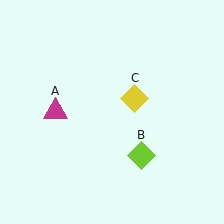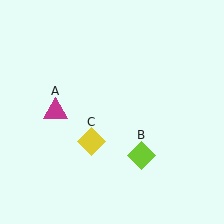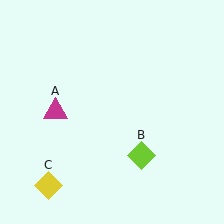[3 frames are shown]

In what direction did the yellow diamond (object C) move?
The yellow diamond (object C) moved down and to the left.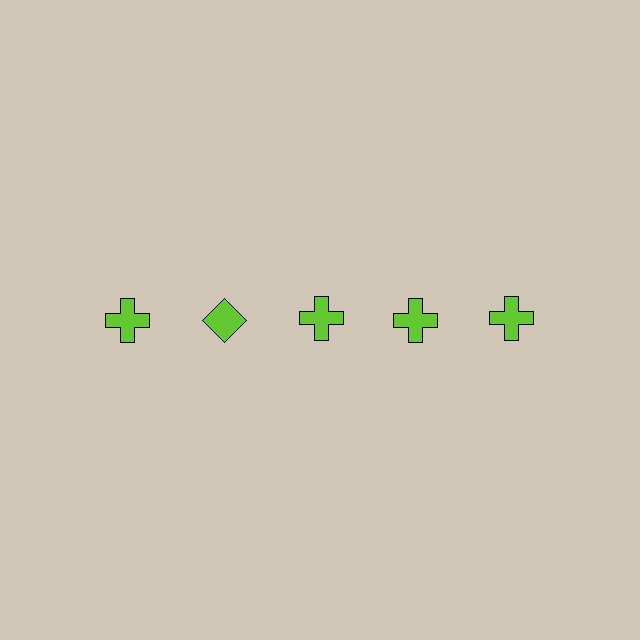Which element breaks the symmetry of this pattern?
The lime diamond in the top row, second from left column breaks the symmetry. All other shapes are lime crosses.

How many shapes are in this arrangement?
There are 5 shapes arranged in a grid pattern.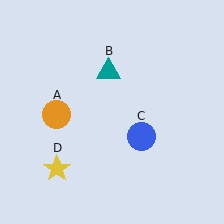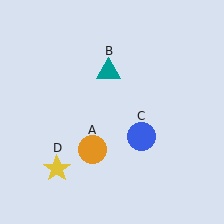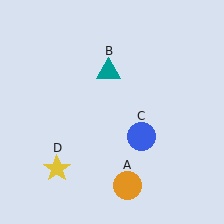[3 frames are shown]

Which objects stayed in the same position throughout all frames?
Teal triangle (object B) and blue circle (object C) and yellow star (object D) remained stationary.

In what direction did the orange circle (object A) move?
The orange circle (object A) moved down and to the right.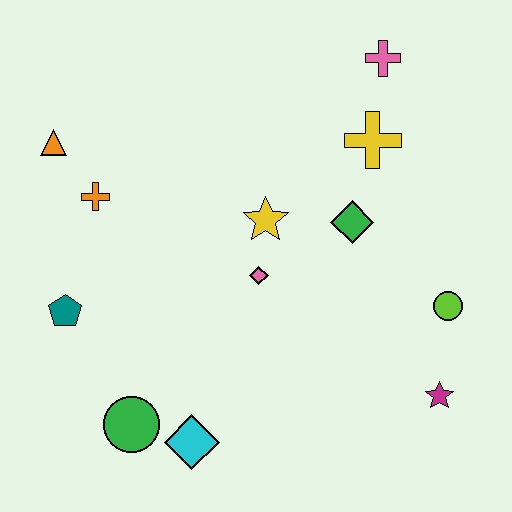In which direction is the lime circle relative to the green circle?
The lime circle is to the right of the green circle.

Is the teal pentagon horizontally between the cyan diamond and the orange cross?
No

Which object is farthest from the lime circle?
The orange triangle is farthest from the lime circle.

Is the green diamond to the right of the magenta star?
No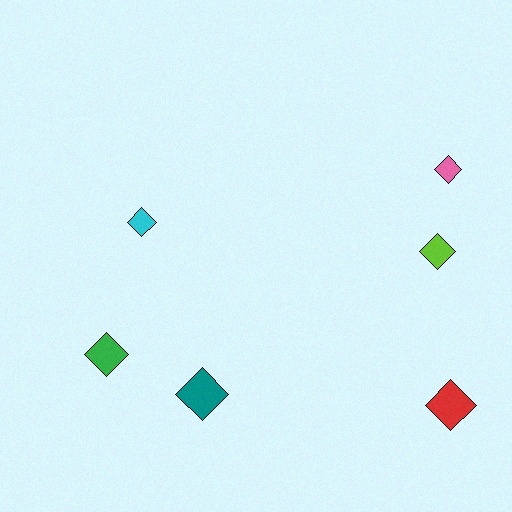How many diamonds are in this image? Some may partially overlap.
There are 6 diamonds.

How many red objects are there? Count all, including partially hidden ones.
There is 1 red object.